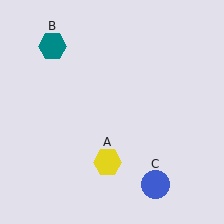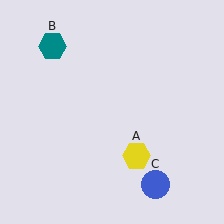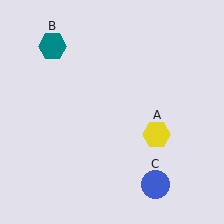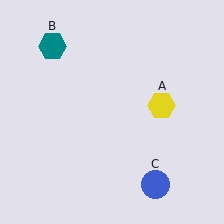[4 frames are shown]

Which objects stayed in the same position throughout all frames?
Teal hexagon (object B) and blue circle (object C) remained stationary.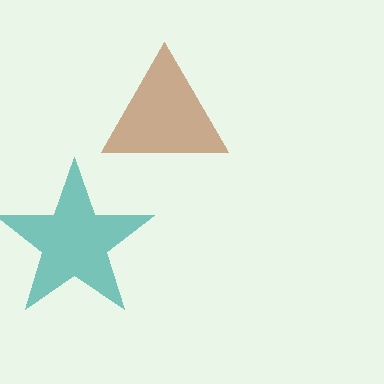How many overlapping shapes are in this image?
There are 2 overlapping shapes in the image.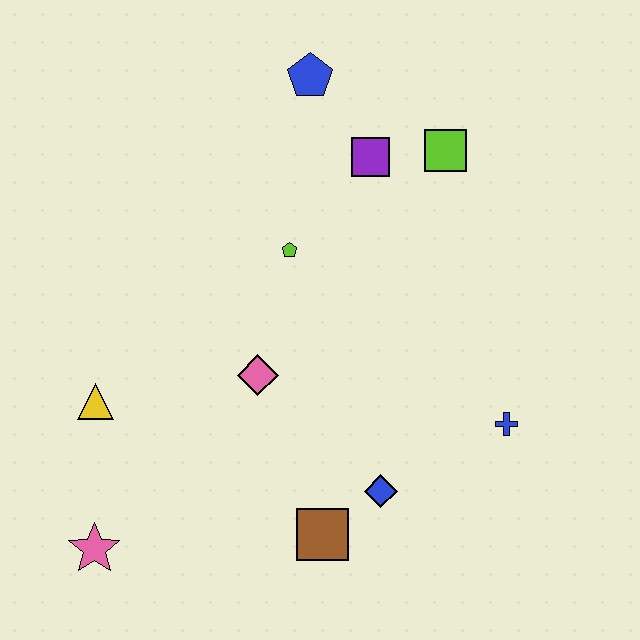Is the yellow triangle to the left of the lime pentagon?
Yes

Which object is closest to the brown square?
The blue diamond is closest to the brown square.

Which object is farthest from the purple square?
The pink star is farthest from the purple square.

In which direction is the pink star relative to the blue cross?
The pink star is to the left of the blue cross.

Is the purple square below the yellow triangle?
No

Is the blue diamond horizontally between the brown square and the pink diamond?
No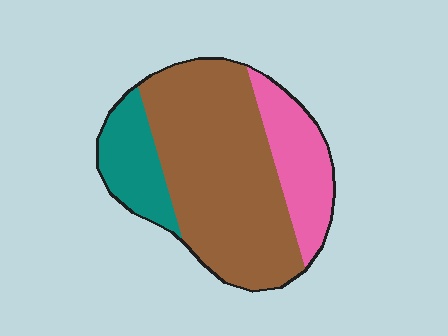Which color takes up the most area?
Brown, at roughly 60%.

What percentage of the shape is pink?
Pink covers 21% of the shape.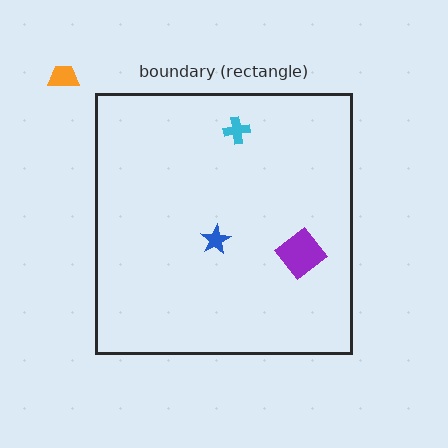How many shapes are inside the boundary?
3 inside, 1 outside.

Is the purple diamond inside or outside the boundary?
Inside.